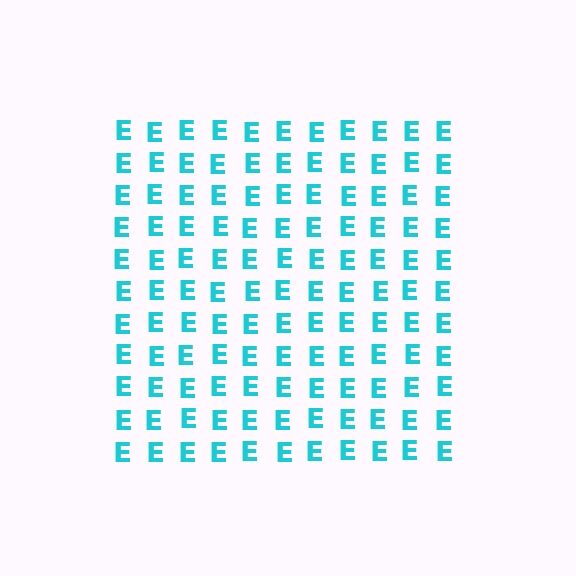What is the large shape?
The large shape is a square.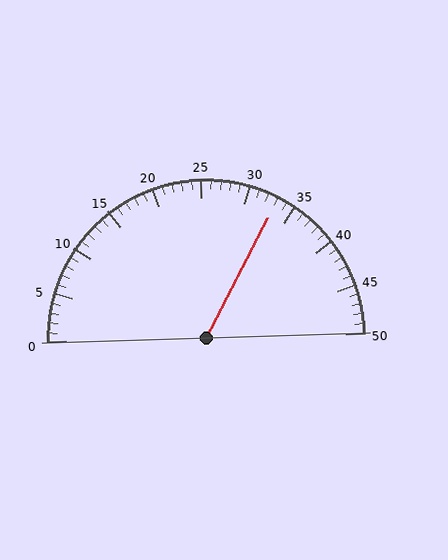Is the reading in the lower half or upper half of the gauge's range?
The reading is in the upper half of the range (0 to 50).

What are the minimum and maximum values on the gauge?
The gauge ranges from 0 to 50.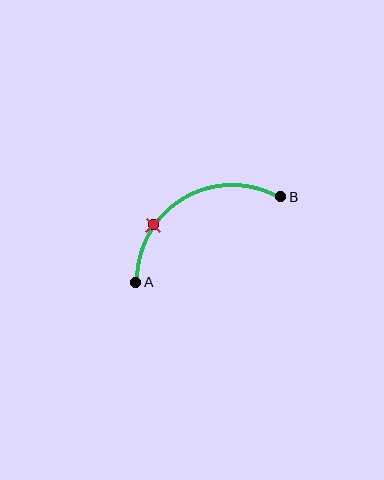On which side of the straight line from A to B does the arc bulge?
The arc bulges above the straight line connecting A and B.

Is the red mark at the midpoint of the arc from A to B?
No. The red mark lies on the arc but is closer to endpoint A. The arc midpoint would be at the point on the curve equidistant along the arc from both A and B.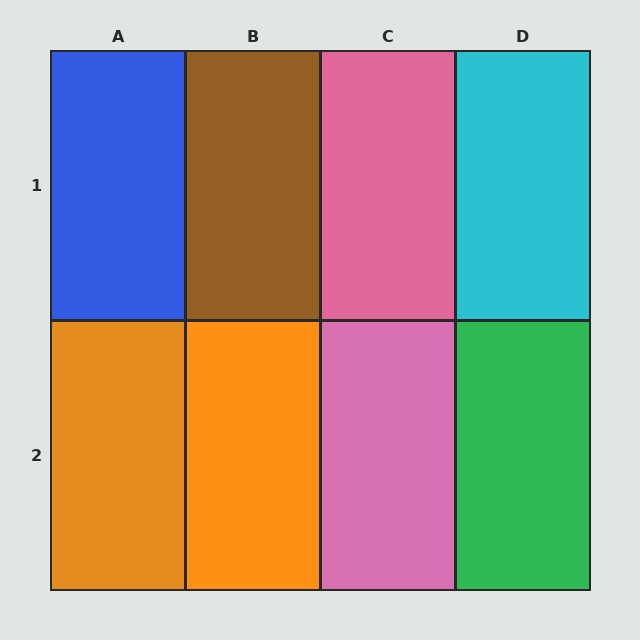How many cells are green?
1 cell is green.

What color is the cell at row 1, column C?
Pink.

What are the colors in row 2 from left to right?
Orange, orange, pink, green.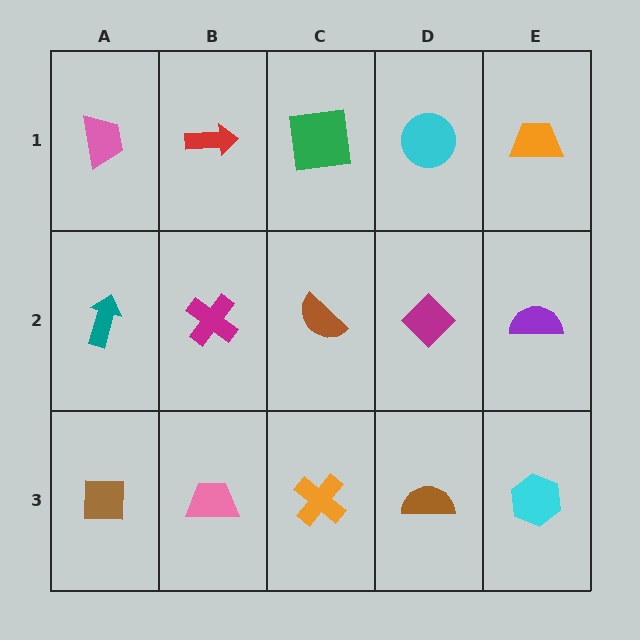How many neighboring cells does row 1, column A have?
2.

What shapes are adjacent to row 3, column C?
A brown semicircle (row 2, column C), a pink trapezoid (row 3, column B), a brown semicircle (row 3, column D).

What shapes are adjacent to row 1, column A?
A teal arrow (row 2, column A), a red arrow (row 1, column B).